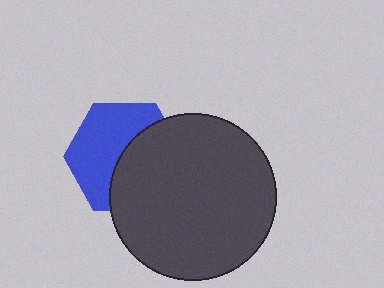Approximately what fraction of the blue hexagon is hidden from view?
Roughly 47% of the blue hexagon is hidden behind the dark gray circle.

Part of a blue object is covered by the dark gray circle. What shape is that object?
It is a hexagon.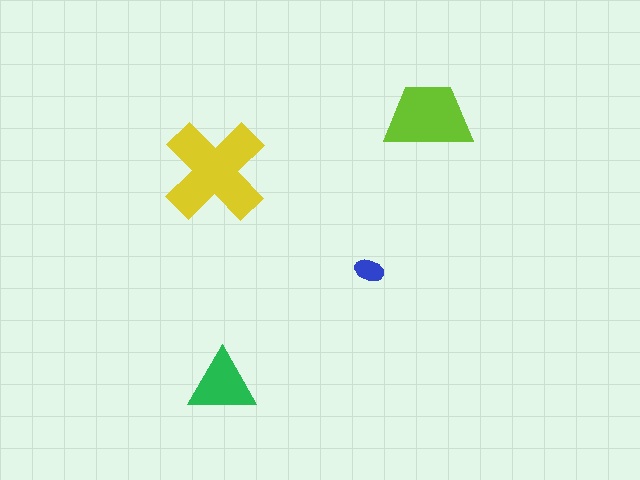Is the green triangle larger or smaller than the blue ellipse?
Larger.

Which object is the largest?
The yellow cross.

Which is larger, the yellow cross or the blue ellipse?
The yellow cross.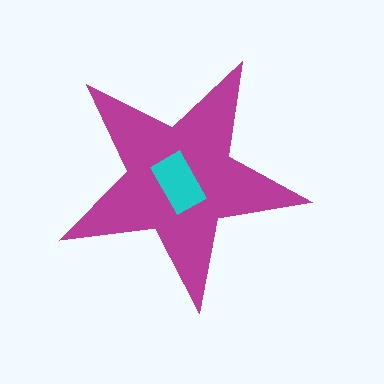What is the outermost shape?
The magenta star.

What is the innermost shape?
The cyan rectangle.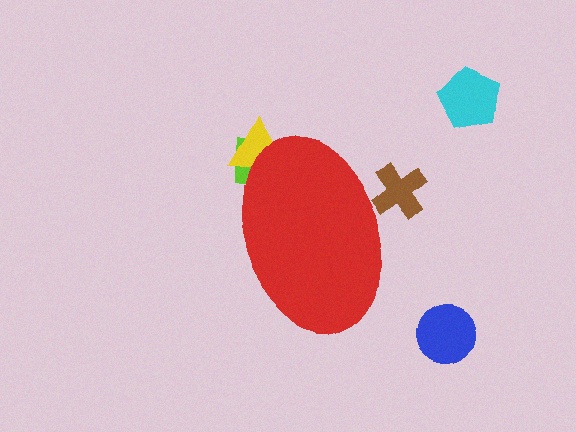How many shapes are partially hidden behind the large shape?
3 shapes are partially hidden.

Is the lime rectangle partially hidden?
Yes, the lime rectangle is partially hidden behind the red ellipse.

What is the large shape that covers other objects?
A red ellipse.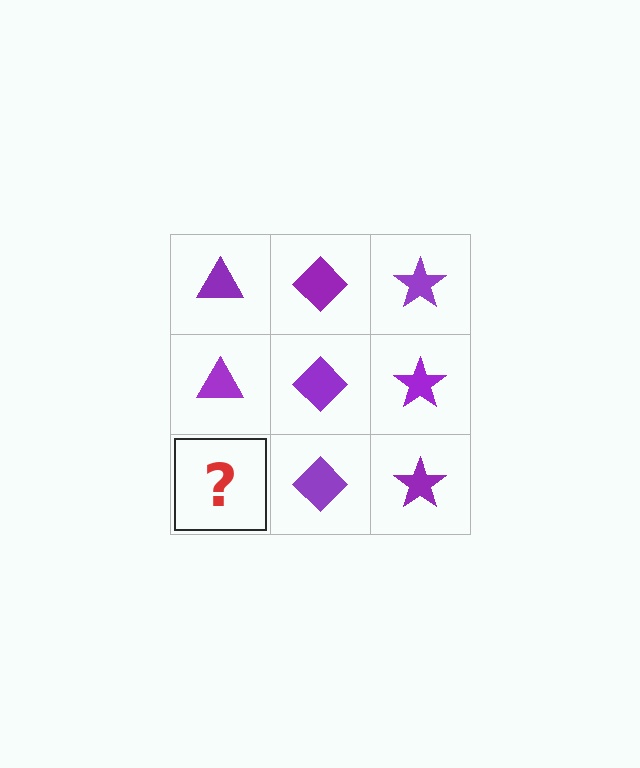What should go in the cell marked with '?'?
The missing cell should contain a purple triangle.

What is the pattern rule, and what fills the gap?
The rule is that each column has a consistent shape. The gap should be filled with a purple triangle.